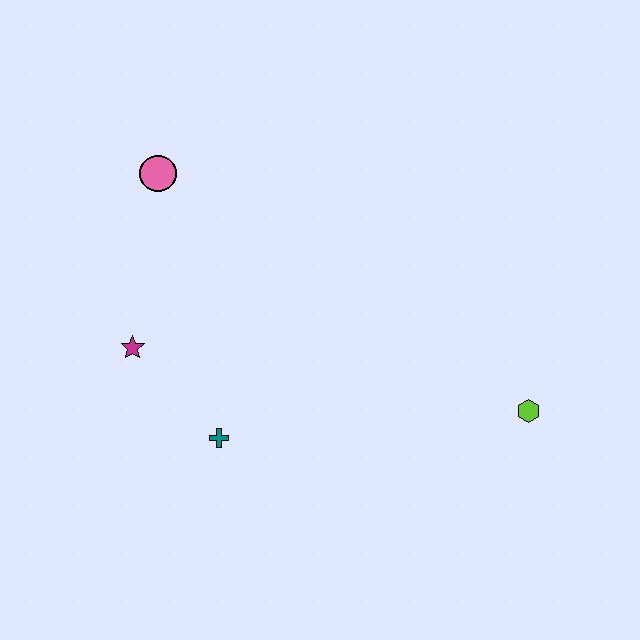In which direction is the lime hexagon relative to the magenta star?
The lime hexagon is to the right of the magenta star.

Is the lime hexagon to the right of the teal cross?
Yes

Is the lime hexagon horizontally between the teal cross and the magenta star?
No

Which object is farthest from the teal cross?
The lime hexagon is farthest from the teal cross.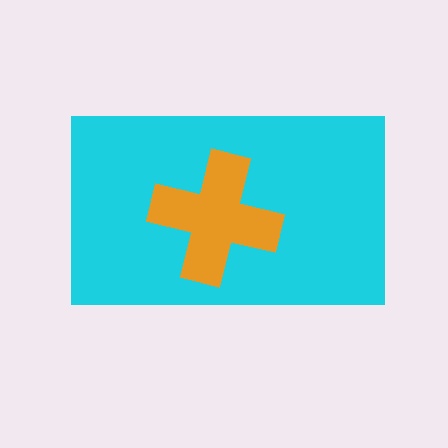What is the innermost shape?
The orange cross.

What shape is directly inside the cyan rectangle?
The orange cross.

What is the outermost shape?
The cyan rectangle.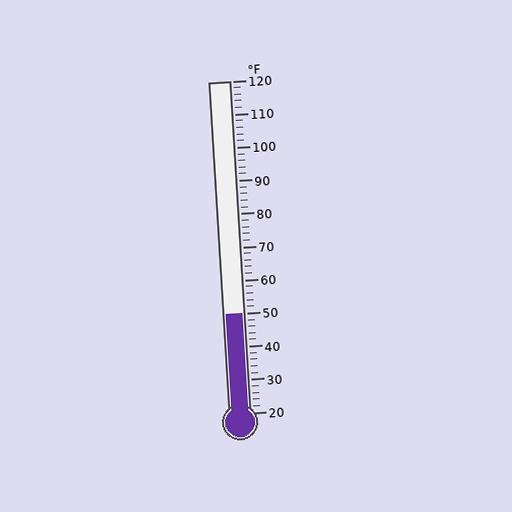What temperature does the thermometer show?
The thermometer shows approximately 50°F.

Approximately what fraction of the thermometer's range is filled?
The thermometer is filled to approximately 30% of its range.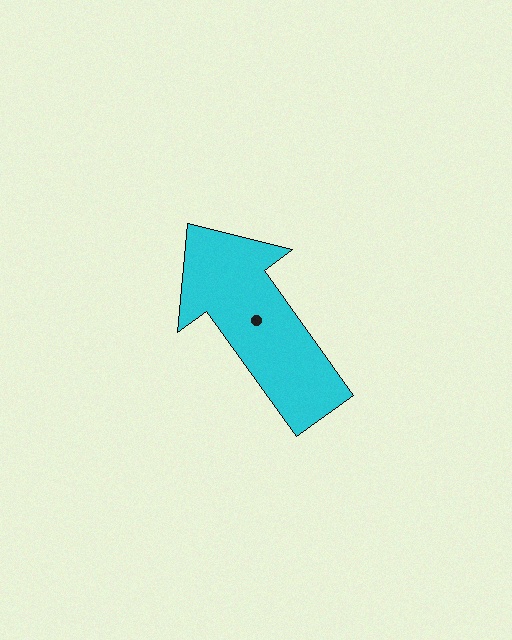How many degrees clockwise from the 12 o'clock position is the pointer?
Approximately 324 degrees.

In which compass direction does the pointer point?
Northwest.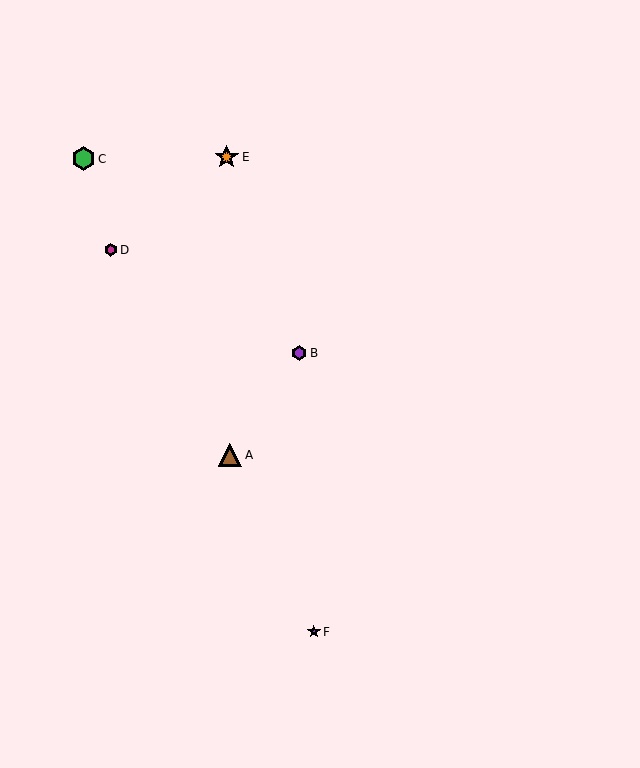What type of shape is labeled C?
Shape C is a green hexagon.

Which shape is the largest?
The orange star (labeled E) is the largest.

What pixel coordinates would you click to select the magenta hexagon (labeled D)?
Click at (111, 250) to select the magenta hexagon D.